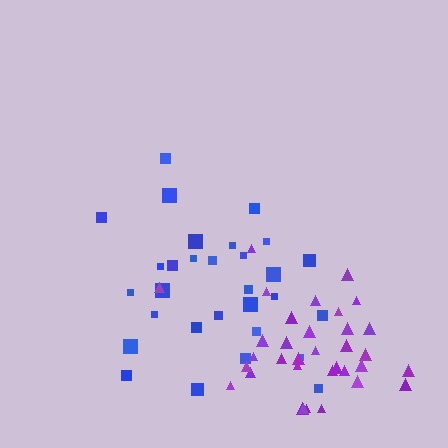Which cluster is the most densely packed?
Purple.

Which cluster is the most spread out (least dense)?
Blue.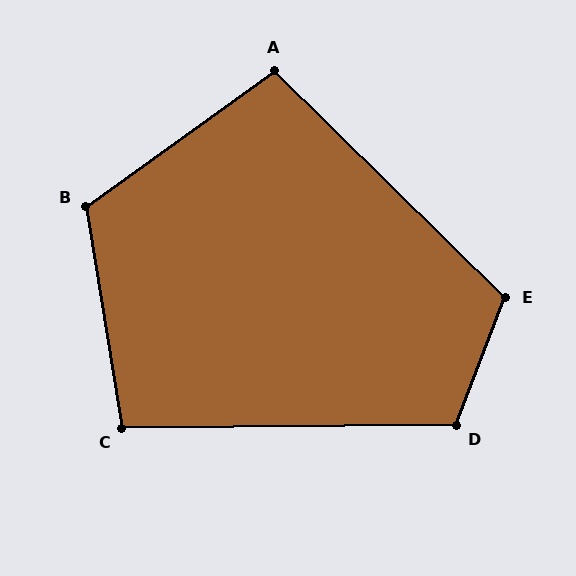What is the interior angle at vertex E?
Approximately 114 degrees (obtuse).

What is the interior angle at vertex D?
Approximately 111 degrees (obtuse).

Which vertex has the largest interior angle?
B, at approximately 117 degrees.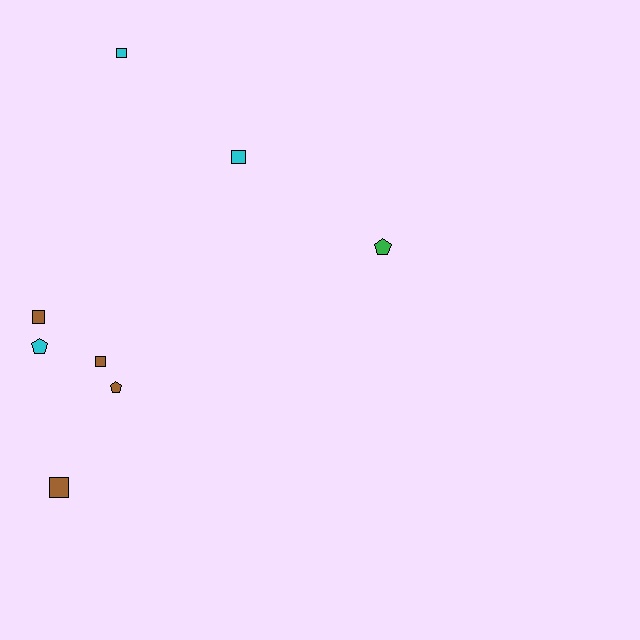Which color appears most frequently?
Brown, with 4 objects.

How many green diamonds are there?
There are no green diamonds.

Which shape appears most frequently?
Square, with 5 objects.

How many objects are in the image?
There are 8 objects.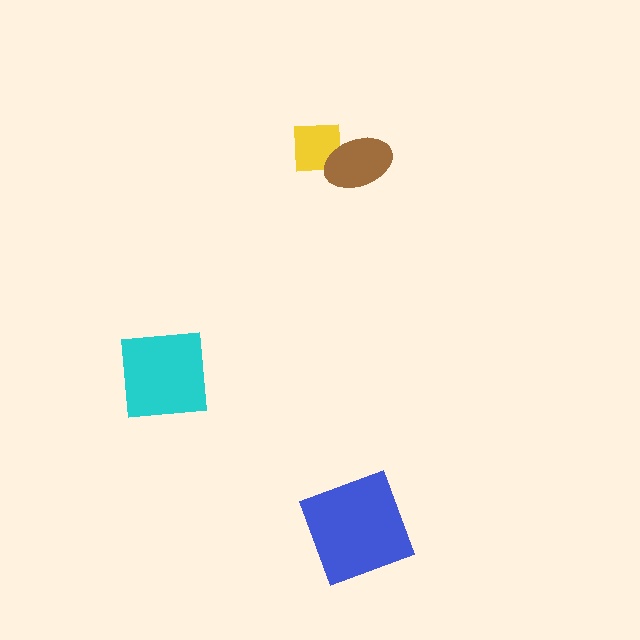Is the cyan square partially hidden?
No, no other shape covers it.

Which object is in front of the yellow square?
The brown ellipse is in front of the yellow square.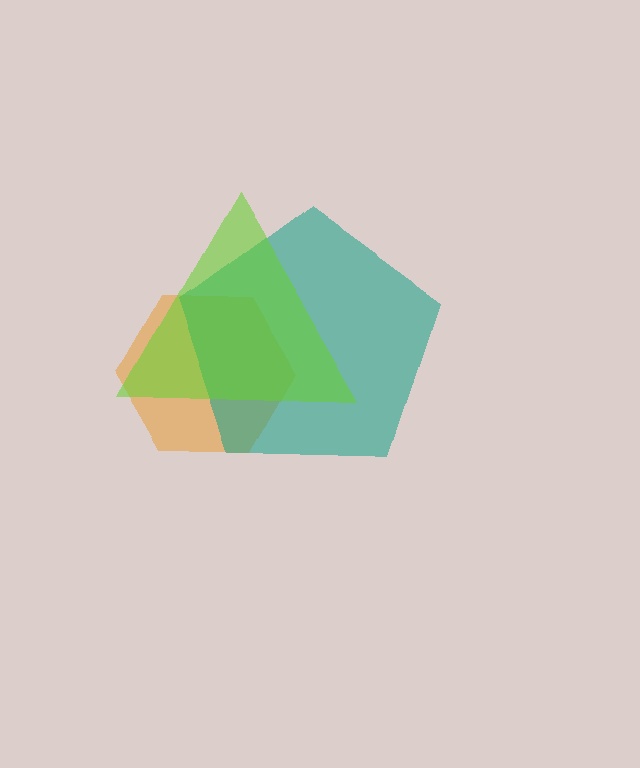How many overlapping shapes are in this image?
There are 3 overlapping shapes in the image.